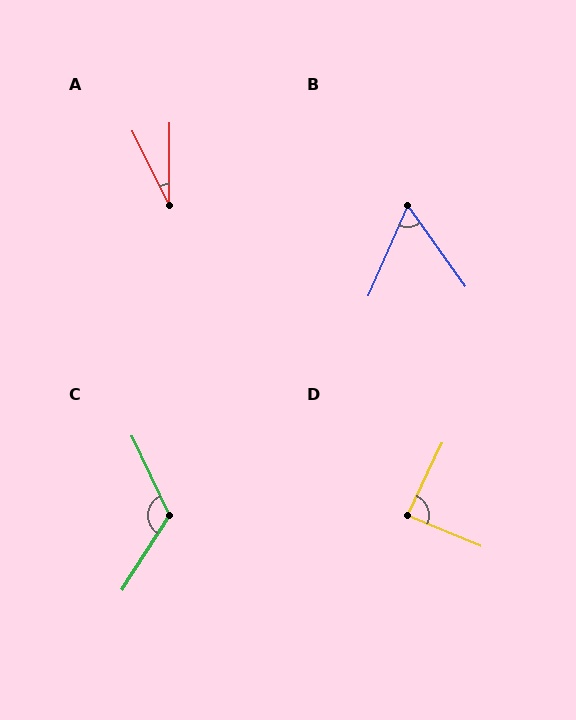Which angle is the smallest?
A, at approximately 27 degrees.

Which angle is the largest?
C, at approximately 122 degrees.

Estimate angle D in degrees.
Approximately 87 degrees.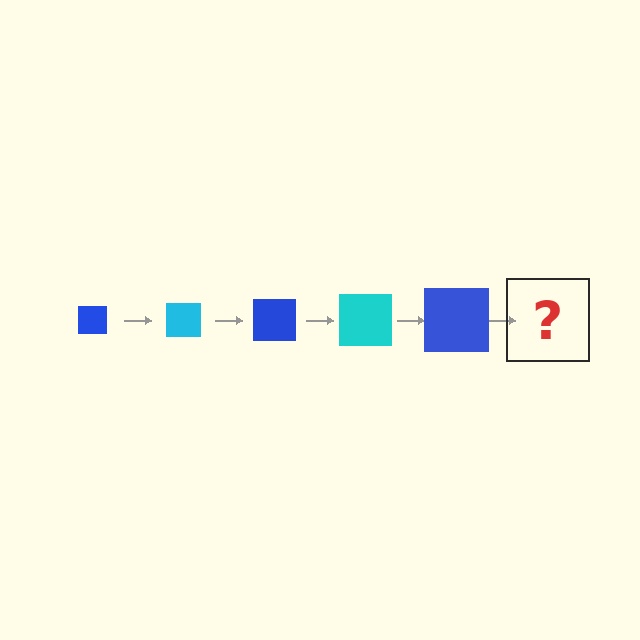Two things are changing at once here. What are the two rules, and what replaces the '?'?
The two rules are that the square grows larger each step and the color cycles through blue and cyan. The '?' should be a cyan square, larger than the previous one.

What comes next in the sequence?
The next element should be a cyan square, larger than the previous one.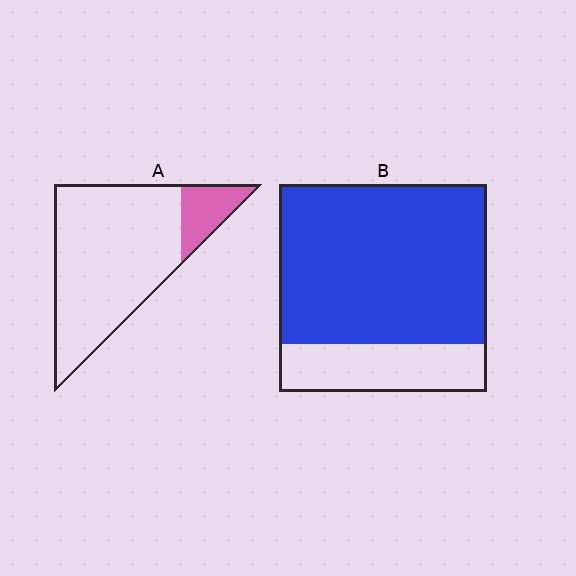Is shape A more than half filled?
No.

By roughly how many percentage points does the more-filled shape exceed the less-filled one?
By roughly 60 percentage points (B over A).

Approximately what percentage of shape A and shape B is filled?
A is approximately 15% and B is approximately 75%.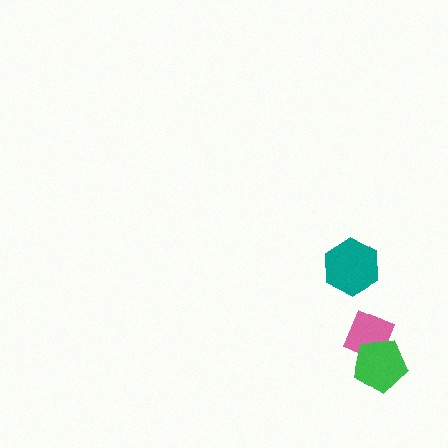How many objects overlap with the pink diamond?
1 object overlaps with the pink diamond.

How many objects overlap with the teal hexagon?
0 objects overlap with the teal hexagon.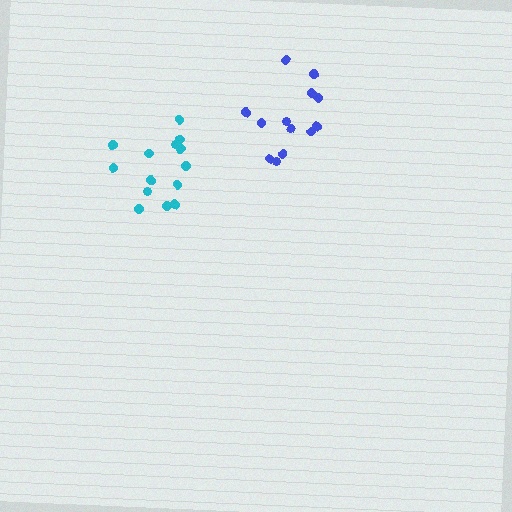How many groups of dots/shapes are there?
There are 2 groups.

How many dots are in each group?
Group 1: 13 dots, Group 2: 14 dots (27 total).